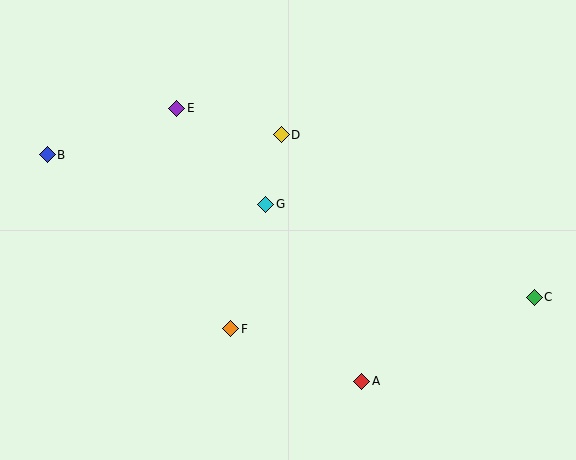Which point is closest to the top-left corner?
Point B is closest to the top-left corner.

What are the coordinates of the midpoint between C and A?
The midpoint between C and A is at (448, 339).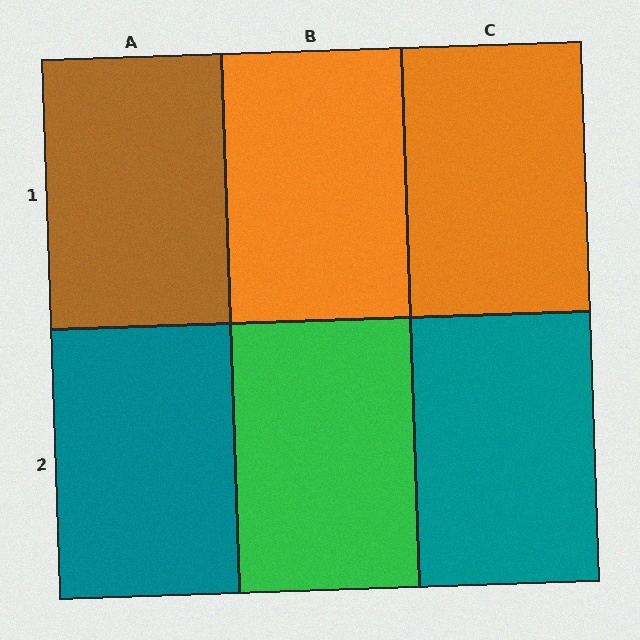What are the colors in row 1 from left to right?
Brown, orange, orange.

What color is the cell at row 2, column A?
Teal.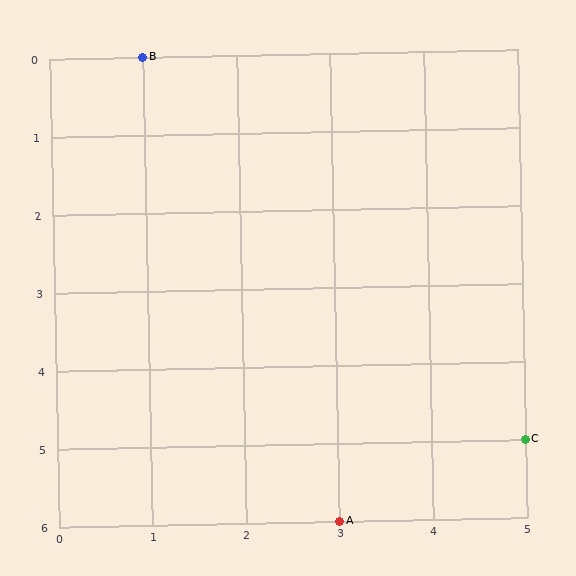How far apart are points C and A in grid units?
Points C and A are 2 columns and 1 row apart (about 2.2 grid units diagonally).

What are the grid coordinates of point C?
Point C is at grid coordinates (5, 5).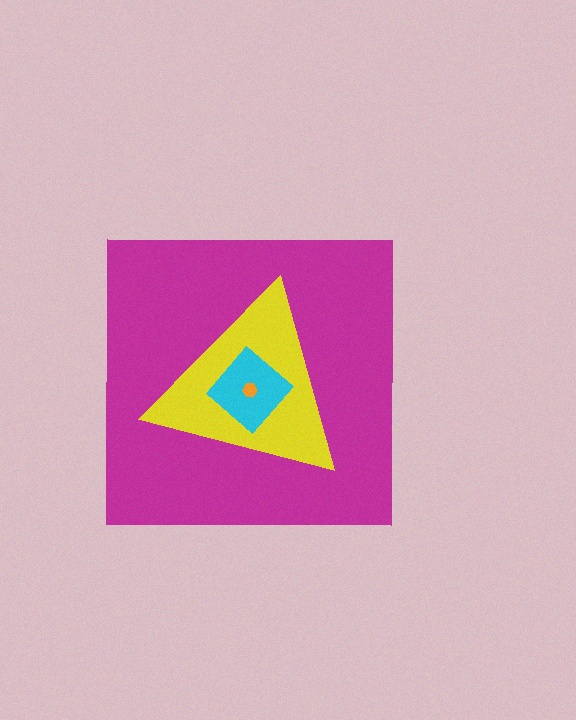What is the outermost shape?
The magenta square.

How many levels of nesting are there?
4.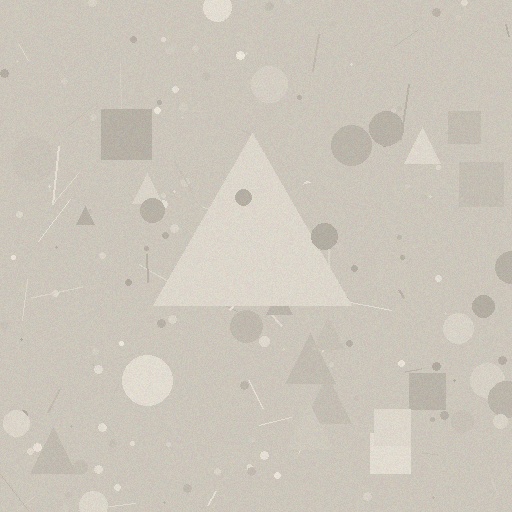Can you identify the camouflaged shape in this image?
The camouflaged shape is a triangle.